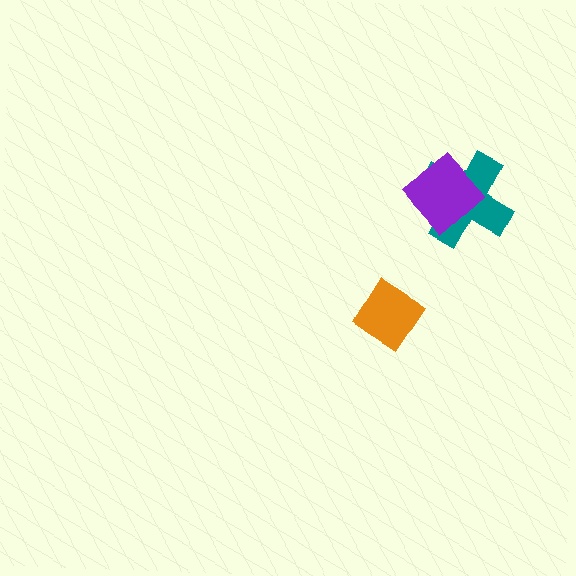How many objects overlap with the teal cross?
1 object overlaps with the teal cross.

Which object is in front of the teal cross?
The purple diamond is in front of the teal cross.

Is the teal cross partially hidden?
Yes, it is partially covered by another shape.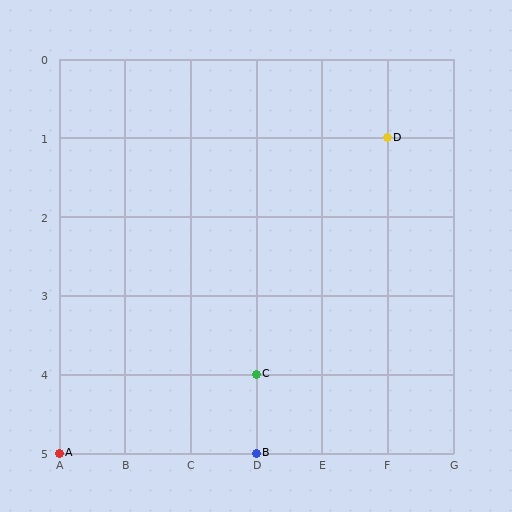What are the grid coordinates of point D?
Point D is at grid coordinates (F, 1).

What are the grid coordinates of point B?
Point B is at grid coordinates (D, 5).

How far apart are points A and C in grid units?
Points A and C are 3 columns and 1 row apart (about 3.2 grid units diagonally).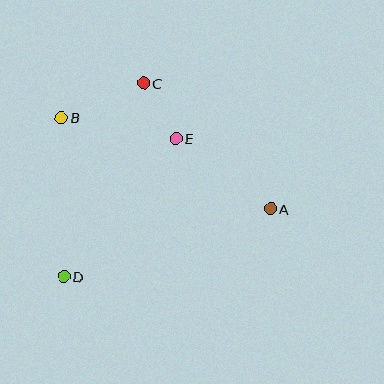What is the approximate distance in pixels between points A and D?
The distance between A and D is approximately 217 pixels.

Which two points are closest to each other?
Points C and E are closest to each other.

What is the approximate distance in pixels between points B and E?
The distance between B and E is approximately 117 pixels.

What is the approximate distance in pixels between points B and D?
The distance between B and D is approximately 159 pixels.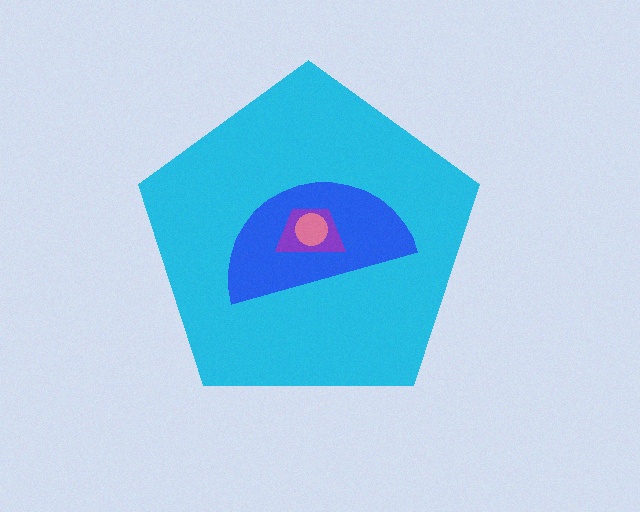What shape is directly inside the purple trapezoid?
The pink circle.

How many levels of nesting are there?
4.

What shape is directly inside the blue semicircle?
The purple trapezoid.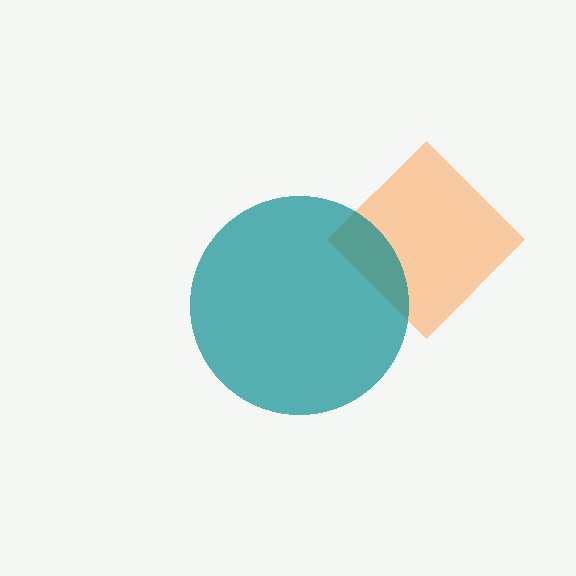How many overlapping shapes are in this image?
There are 2 overlapping shapes in the image.